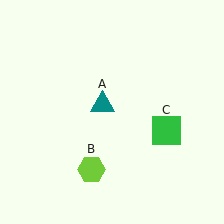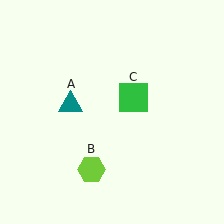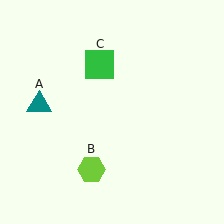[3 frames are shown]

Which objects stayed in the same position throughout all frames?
Lime hexagon (object B) remained stationary.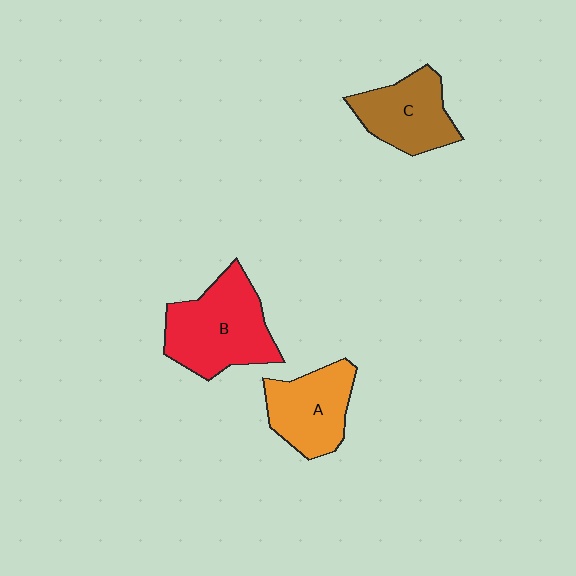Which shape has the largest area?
Shape B (red).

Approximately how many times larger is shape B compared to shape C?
Approximately 1.4 times.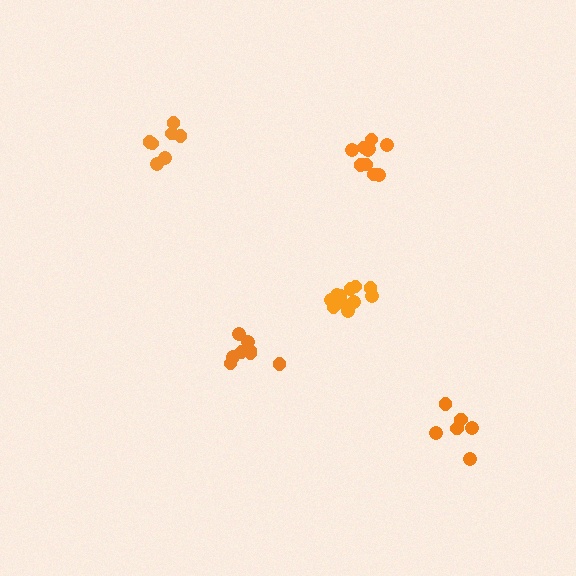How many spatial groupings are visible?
There are 5 spatial groupings.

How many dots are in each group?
Group 1: 10 dots, Group 2: 7 dots, Group 3: 11 dots, Group 4: 8 dots, Group 5: 6 dots (42 total).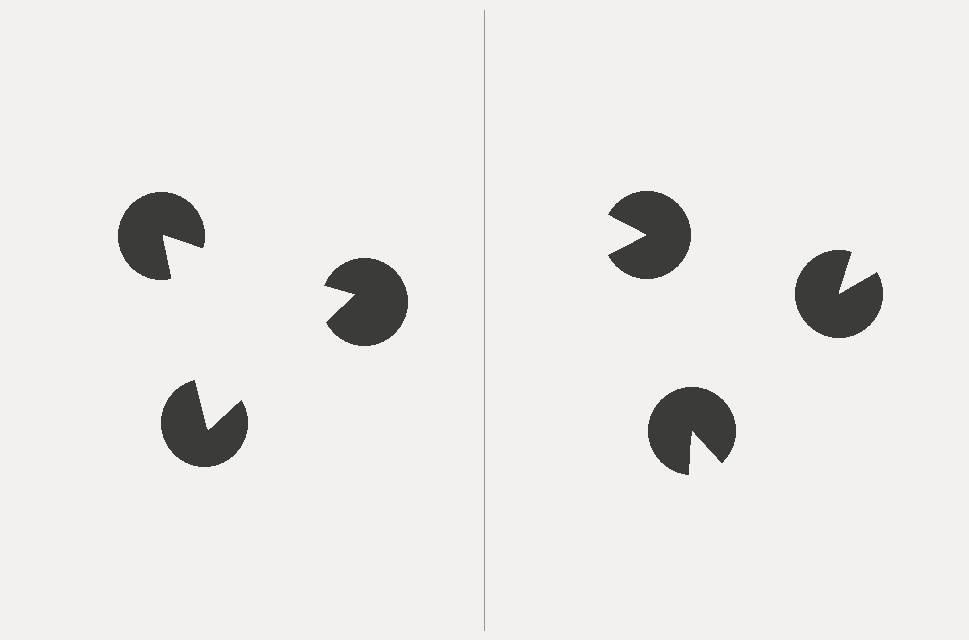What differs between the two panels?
The pac-man discs are positioned identically on both sides; only the wedge orientations differ. On the left they align to a triangle; on the right they are misaligned.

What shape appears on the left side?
An illusory triangle.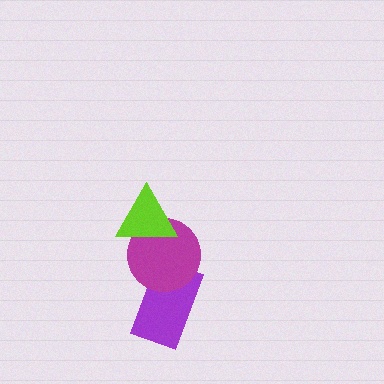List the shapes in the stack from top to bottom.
From top to bottom: the lime triangle, the magenta circle, the purple rectangle.